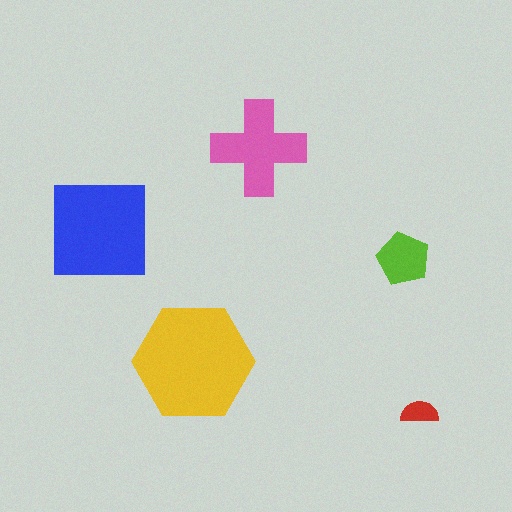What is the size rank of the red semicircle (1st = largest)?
5th.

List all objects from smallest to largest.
The red semicircle, the lime pentagon, the pink cross, the blue square, the yellow hexagon.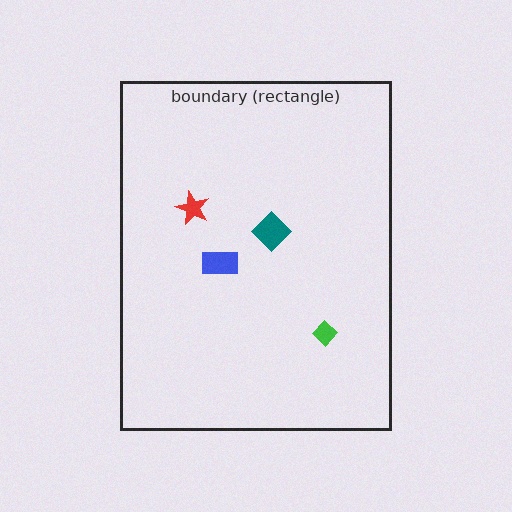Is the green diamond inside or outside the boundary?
Inside.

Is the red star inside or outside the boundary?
Inside.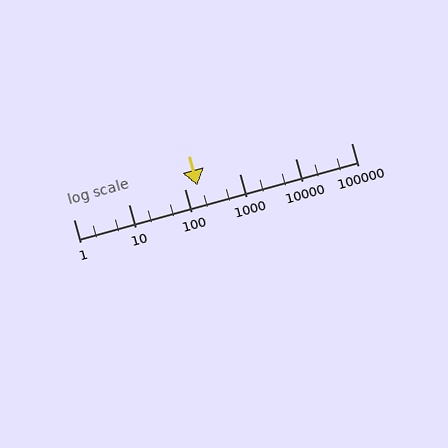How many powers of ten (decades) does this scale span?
The scale spans 5 decades, from 1 to 100000.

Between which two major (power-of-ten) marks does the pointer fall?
The pointer is between 100 and 1000.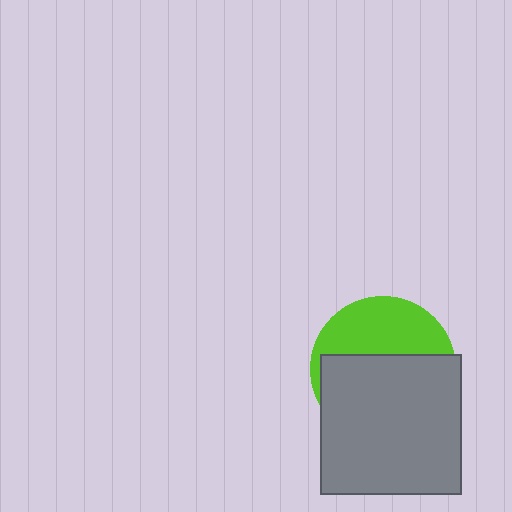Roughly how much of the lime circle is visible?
A small part of it is visible (roughly 39%).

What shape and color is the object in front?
The object in front is a gray rectangle.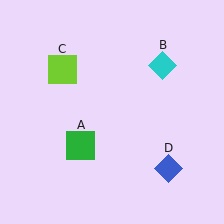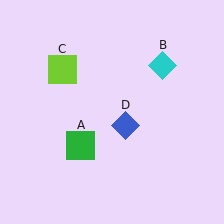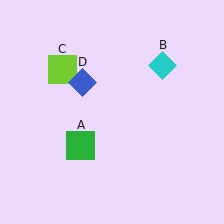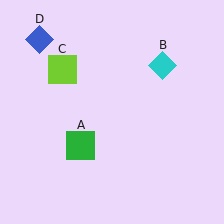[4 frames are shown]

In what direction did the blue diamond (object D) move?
The blue diamond (object D) moved up and to the left.